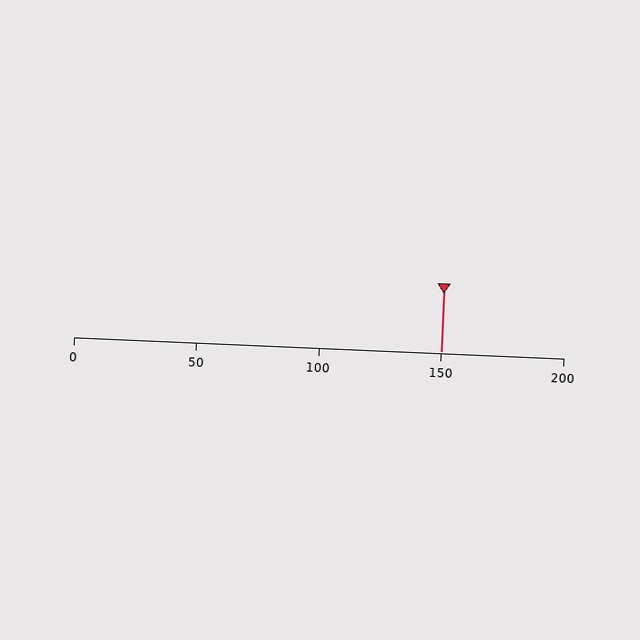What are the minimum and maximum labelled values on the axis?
The axis runs from 0 to 200.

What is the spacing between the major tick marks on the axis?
The major ticks are spaced 50 apart.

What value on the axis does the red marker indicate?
The marker indicates approximately 150.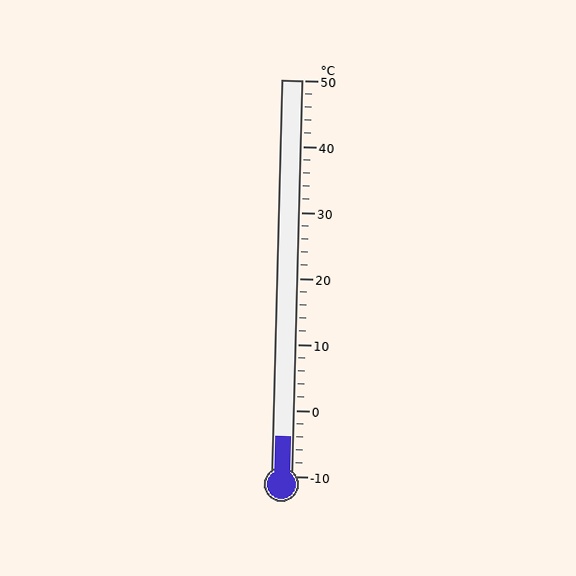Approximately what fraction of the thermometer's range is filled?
The thermometer is filled to approximately 10% of its range.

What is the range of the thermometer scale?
The thermometer scale ranges from -10°C to 50°C.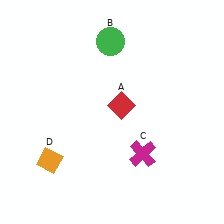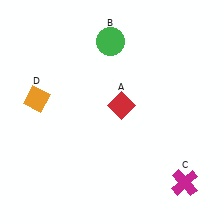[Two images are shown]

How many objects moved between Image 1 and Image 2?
2 objects moved between the two images.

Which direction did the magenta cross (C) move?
The magenta cross (C) moved right.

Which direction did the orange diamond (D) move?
The orange diamond (D) moved up.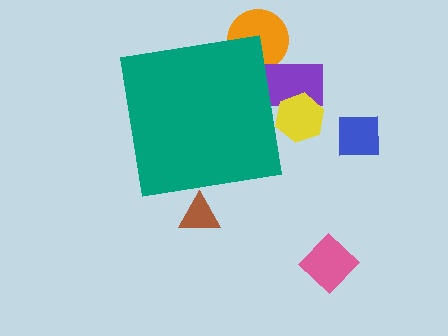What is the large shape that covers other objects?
A teal square.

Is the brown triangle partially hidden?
Yes, the brown triangle is partially hidden behind the teal square.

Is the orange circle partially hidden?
Yes, the orange circle is partially hidden behind the teal square.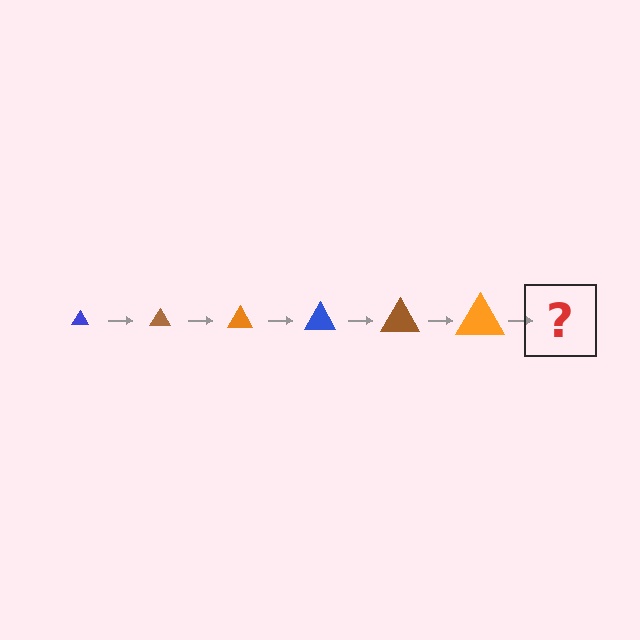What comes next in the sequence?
The next element should be a blue triangle, larger than the previous one.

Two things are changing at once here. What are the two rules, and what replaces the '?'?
The two rules are that the triangle grows larger each step and the color cycles through blue, brown, and orange. The '?' should be a blue triangle, larger than the previous one.